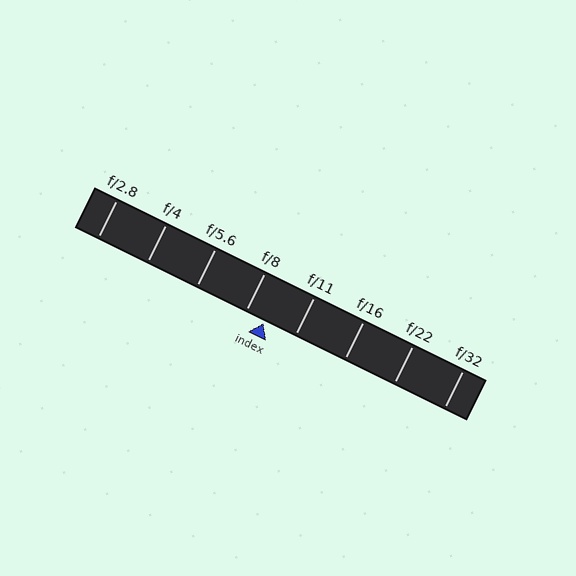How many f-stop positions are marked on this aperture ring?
There are 8 f-stop positions marked.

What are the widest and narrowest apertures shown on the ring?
The widest aperture shown is f/2.8 and the narrowest is f/32.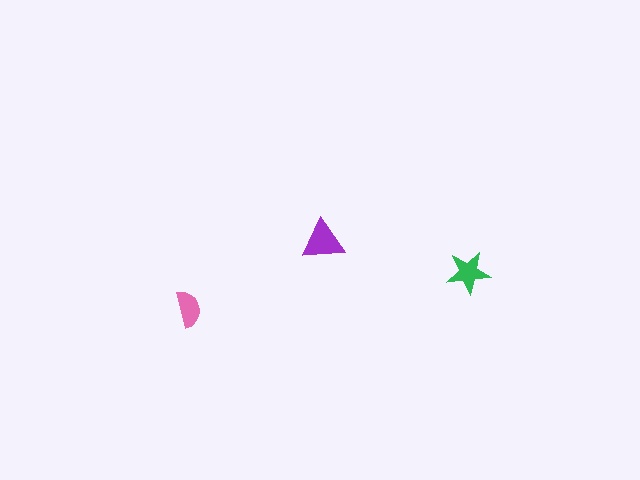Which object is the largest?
The purple triangle.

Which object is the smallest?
The pink semicircle.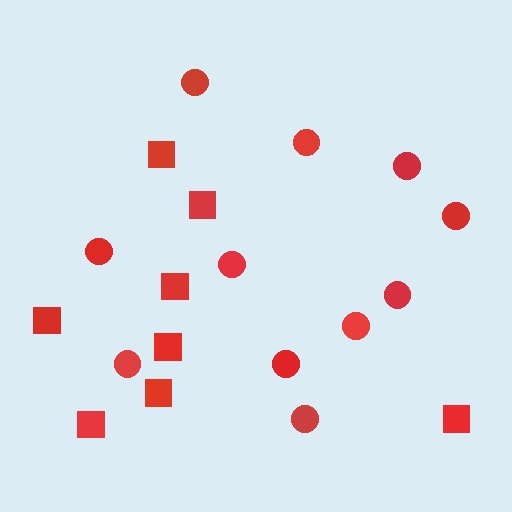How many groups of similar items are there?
There are 2 groups: one group of circles (11) and one group of squares (8).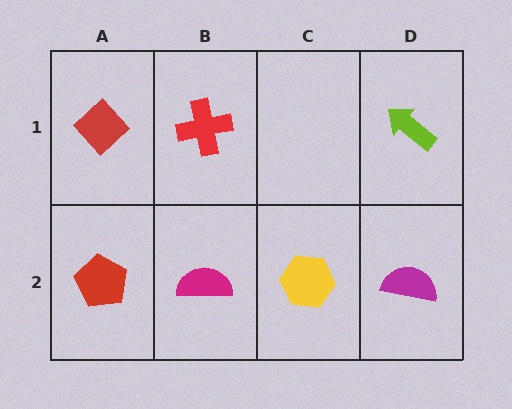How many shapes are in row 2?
4 shapes.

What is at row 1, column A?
A red diamond.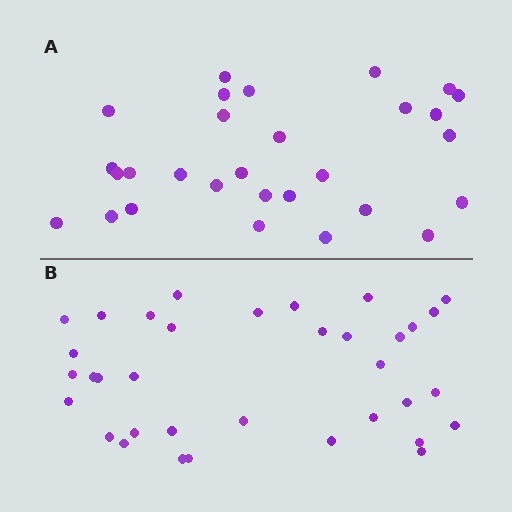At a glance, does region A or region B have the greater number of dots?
Region B (the bottom region) has more dots.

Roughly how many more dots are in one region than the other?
Region B has about 6 more dots than region A.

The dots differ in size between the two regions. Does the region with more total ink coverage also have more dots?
No. Region A has more total ink coverage because its dots are larger, but region B actually contains more individual dots. Total area can be misleading — the number of items is what matters here.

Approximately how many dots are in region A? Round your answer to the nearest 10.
About 30 dots. (The exact count is 29, which rounds to 30.)